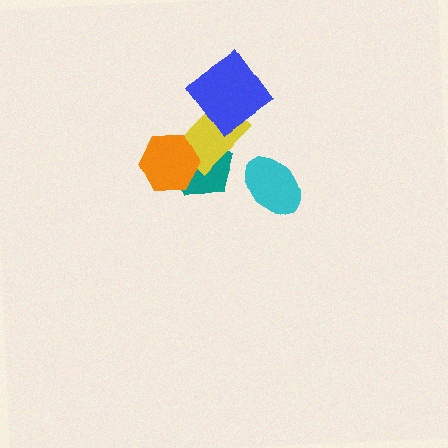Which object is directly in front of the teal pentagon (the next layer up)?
The yellow rectangle is directly in front of the teal pentagon.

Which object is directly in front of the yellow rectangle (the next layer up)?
The orange hexagon is directly in front of the yellow rectangle.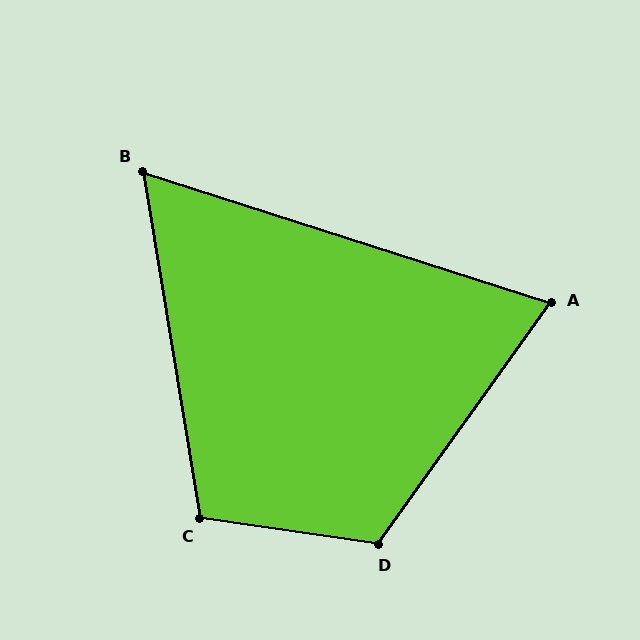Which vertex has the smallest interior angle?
B, at approximately 63 degrees.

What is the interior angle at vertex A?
Approximately 72 degrees (acute).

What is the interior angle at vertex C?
Approximately 108 degrees (obtuse).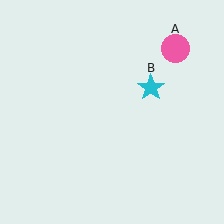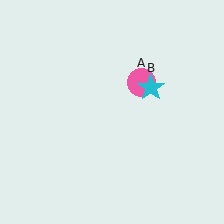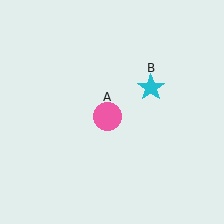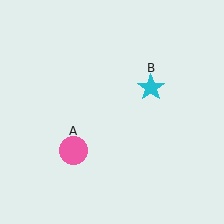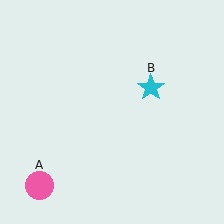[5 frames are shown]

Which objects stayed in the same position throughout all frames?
Cyan star (object B) remained stationary.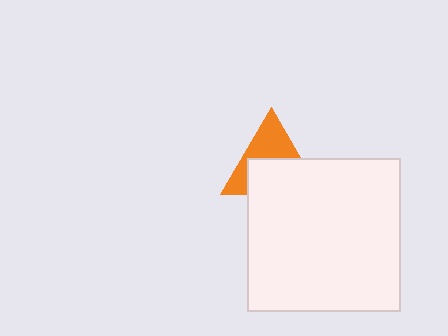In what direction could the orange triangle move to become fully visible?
The orange triangle could move up. That would shift it out from behind the white square entirely.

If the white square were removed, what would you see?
You would see the complete orange triangle.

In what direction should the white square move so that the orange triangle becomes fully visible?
The white square should move down. That is the shortest direction to clear the overlap and leave the orange triangle fully visible.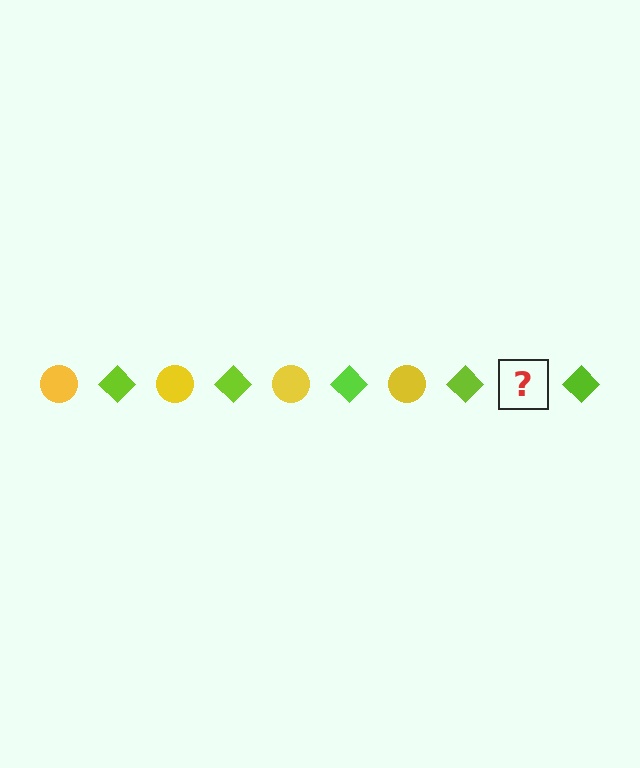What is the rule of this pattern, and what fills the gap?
The rule is that the pattern alternates between yellow circle and lime diamond. The gap should be filled with a yellow circle.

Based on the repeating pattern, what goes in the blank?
The blank should be a yellow circle.